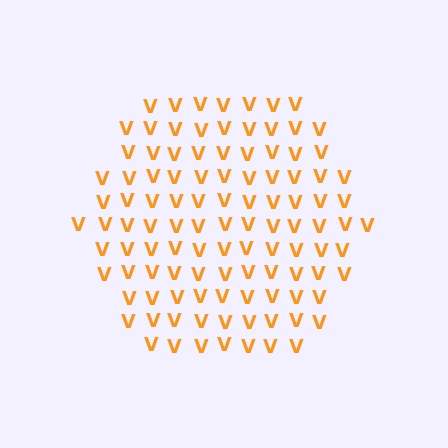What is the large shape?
The large shape is a hexagon.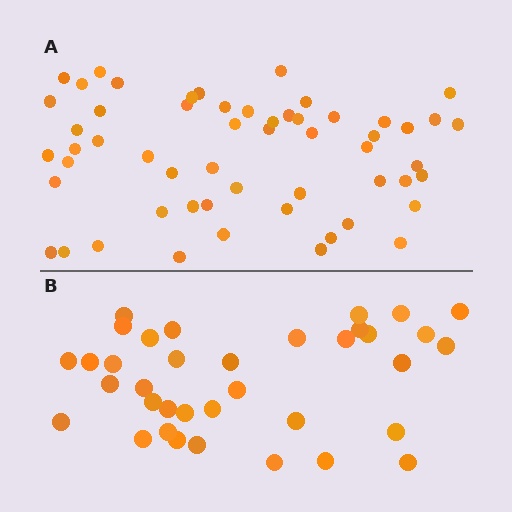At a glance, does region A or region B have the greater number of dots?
Region A (the top region) has more dots.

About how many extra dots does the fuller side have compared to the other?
Region A has approximately 20 more dots than region B.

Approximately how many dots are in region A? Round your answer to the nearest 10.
About 60 dots. (The exact count is 56, which rounds to 60.)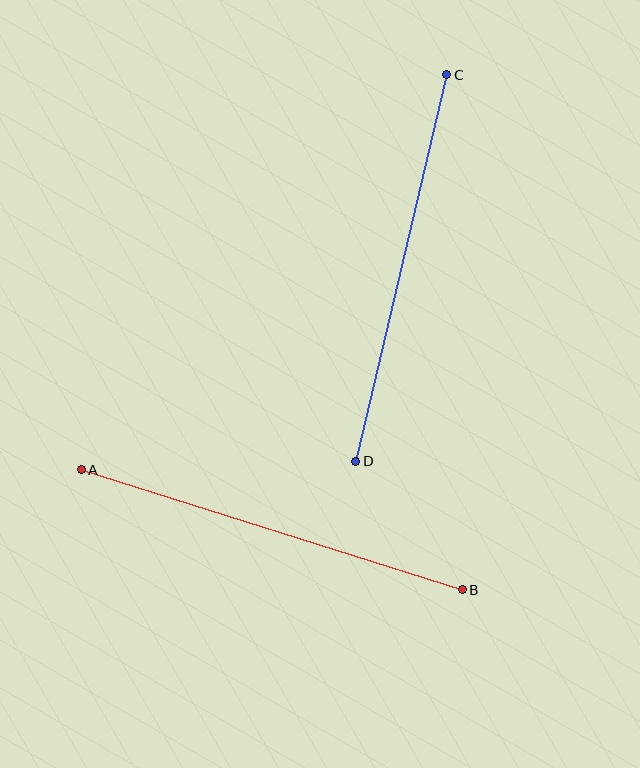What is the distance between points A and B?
The distance is approximately 399 pixels.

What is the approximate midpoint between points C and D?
The midpoint is at approximately (401, 268) pixels.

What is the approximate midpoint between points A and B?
The midpoint is at approximately (272, 530) pixels.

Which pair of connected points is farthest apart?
Points A and B are farthest apart.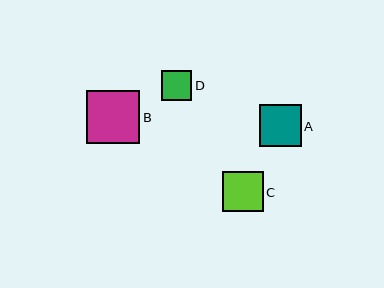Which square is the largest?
Square B is the largest with a size of approximately 53 pixels.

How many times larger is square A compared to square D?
Square A is approximately 1.4 times the size of square D.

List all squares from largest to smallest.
From largest to smallest: B, A, C, D.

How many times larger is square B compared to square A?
Square B is approximately 1.3 times the size of square A.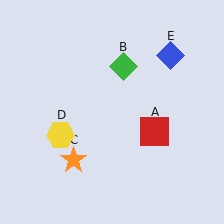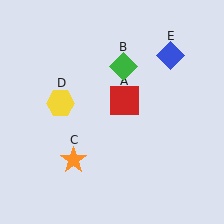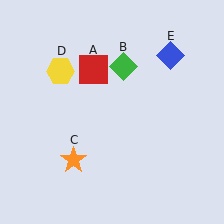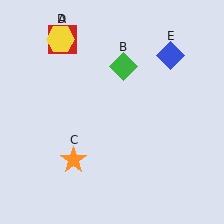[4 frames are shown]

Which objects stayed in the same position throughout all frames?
Green diamond (object B) and orange star (object C) and blue diamond (object E) remained stationary.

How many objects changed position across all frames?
2 objects changed position: red square (object A), yellow hexagon (object D).